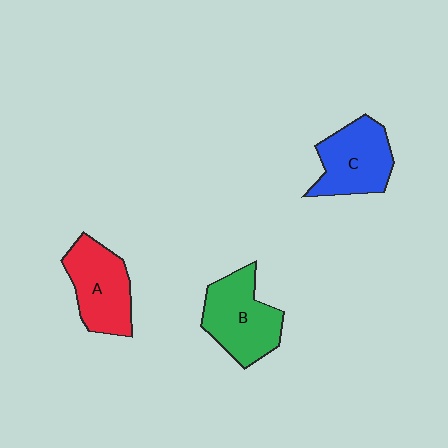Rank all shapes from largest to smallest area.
From largest to smallest: B (green), A (red), C (blue).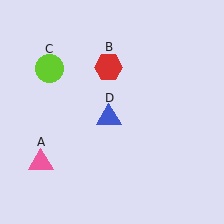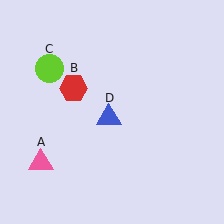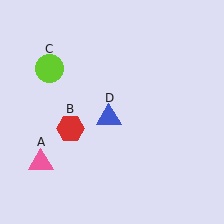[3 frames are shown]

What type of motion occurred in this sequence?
The red hexagon (object B) rotated counterclockwise around the center of the scene.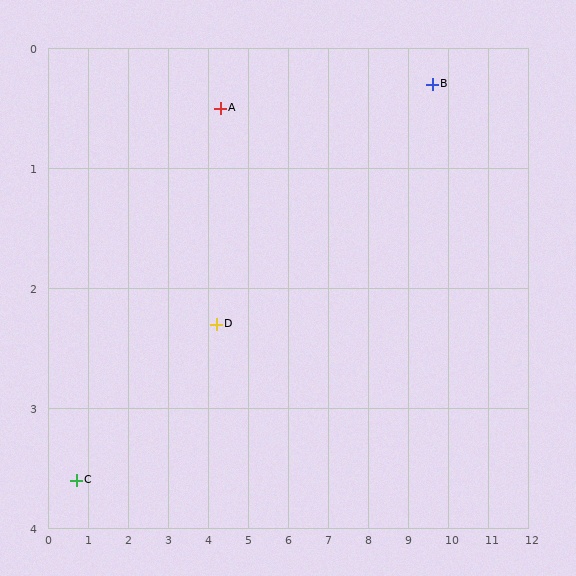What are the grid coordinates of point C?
Point C is at approximately (0.7, 3.6).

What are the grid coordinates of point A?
Point A is at approximately (4.3, 0.5).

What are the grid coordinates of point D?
Point D is at approximately (4.2, 2.3).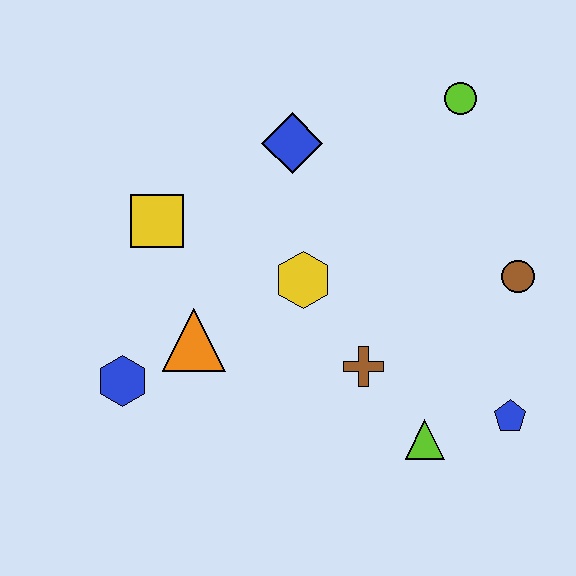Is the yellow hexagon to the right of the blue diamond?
Yes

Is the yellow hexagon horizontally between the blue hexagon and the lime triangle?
Yes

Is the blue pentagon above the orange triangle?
No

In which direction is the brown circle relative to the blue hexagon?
The brown circle is to the right of the blue hexagon.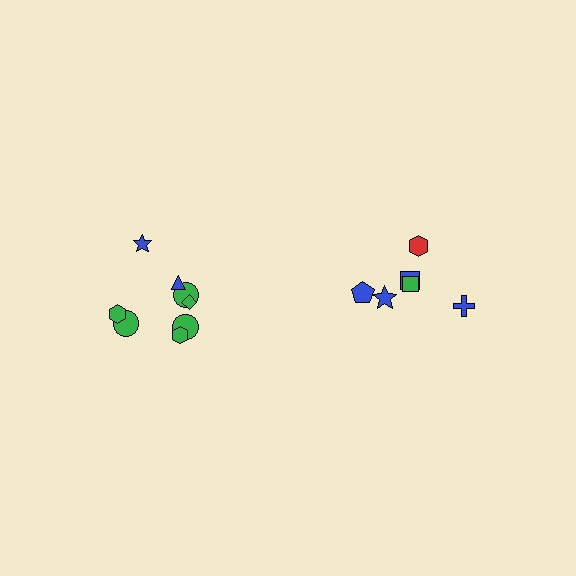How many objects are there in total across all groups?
There are 14 objects.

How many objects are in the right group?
There are 6 objects.